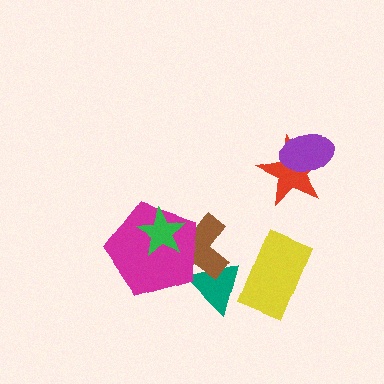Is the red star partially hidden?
Yes, it is partially covered by another shape.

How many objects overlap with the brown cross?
3 objects overlap with the brown cross.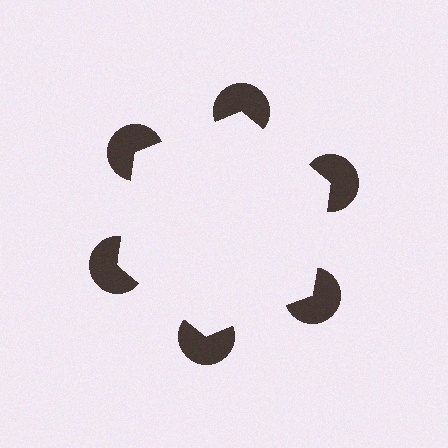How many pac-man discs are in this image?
There are 6 — one at each vertex of the illusory hexagon.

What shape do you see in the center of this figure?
An illusory hexagon — its edges are inferred from the aligned wedge cuts in the pac-man discs, not physically drawn.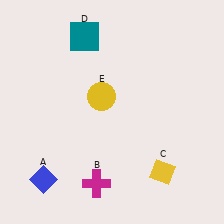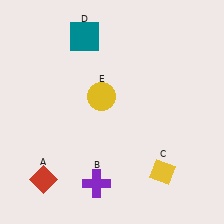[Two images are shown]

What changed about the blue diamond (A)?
In Image 1, A is blue. In Image 2, it changed to red.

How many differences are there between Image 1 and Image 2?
There are 2 differences between the two images.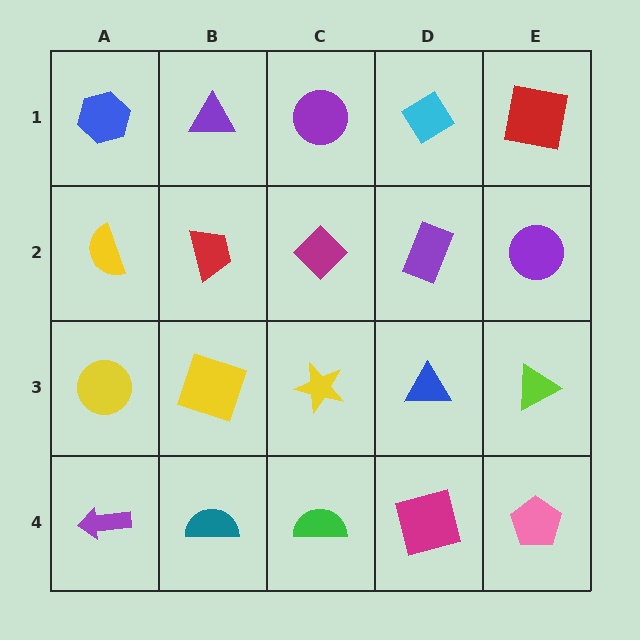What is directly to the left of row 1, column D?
A purple circle.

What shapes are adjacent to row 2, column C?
A purple circle (row 1, column C), a yellow star (row 3, column C), a red trapezoid (row 2, column B), a purple rectangle (row 2, column D).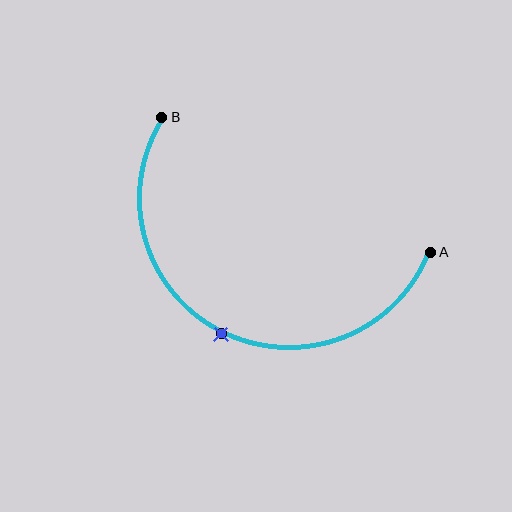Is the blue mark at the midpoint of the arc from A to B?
Yes. The blue mark lies on the arc at equal arc-length from both A and B — it is the arc midpoint.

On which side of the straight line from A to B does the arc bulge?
The arc bulges below the straight line connecting A and B.